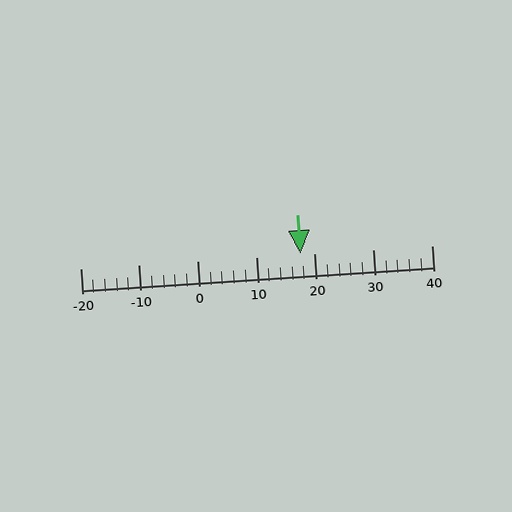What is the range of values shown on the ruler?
The ruler shows values from -20 to 40.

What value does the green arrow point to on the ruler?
The green arrow points to approximately 18.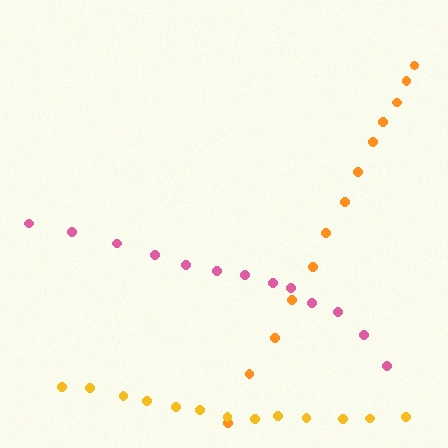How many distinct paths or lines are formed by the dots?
There are 3 distinct paths.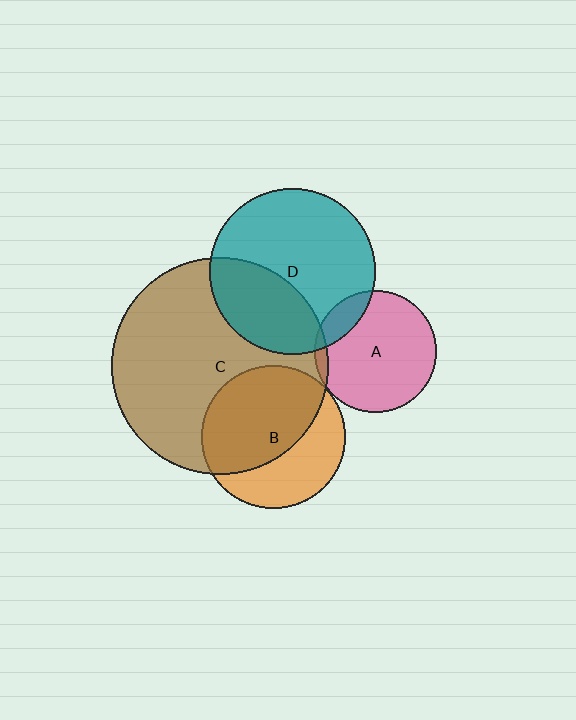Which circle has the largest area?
Circle C (brown).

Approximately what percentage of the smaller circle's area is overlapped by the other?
Approximately 5%.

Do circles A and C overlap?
Yes.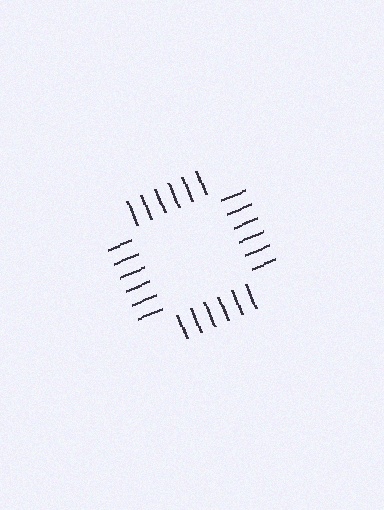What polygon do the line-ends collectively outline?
An illusory square — the line segments terminate on its edges but no continuous stroke is drawn.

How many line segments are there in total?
24 — 6 along each of the 4 edges.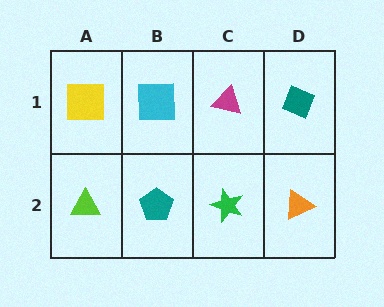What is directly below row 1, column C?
A green star.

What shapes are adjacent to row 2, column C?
A magenta triangle (row 1, column C), a teal pentagon (row 2, column B), an orange triangle (row 2, column D).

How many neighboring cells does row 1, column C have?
3.